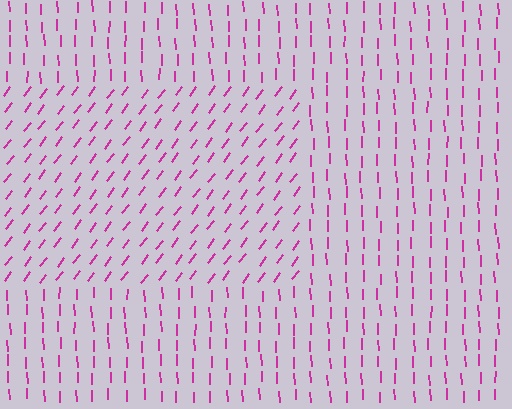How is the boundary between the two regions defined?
The boundary is defined purely by a change in line orientation (approximately 38 degrees difference). All lines are the same color and thickness.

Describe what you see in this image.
The image is filled with small magenta line segments. A rectangle region in the image has lines oriented differently from the surrounding lines, creating a visible texture boundary.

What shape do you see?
I see a rectangle.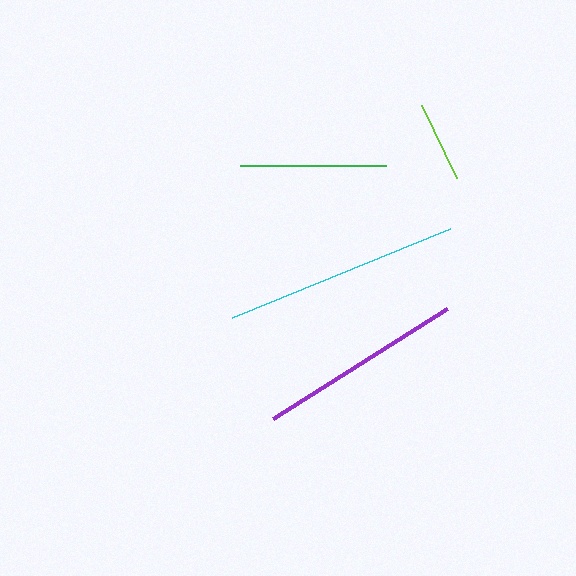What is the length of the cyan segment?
The cyan segment is approximately 236 pixels long.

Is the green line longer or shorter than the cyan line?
The cyan line is longer than the green line.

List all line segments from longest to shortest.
From longest to shortest: cyan, purple, green, lime.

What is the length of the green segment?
The green segment is approximately 146 pixels long.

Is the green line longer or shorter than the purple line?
The purple line is longer than the green line.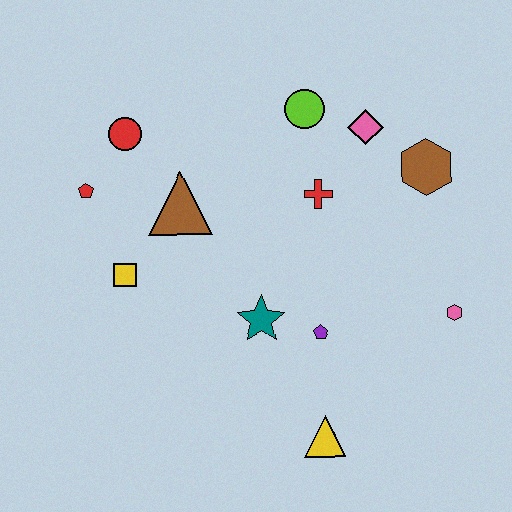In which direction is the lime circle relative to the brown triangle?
The lime circle is to the right of the brown triangle.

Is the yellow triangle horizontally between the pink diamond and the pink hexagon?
No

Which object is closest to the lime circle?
The pink diamond is closest to the lime circle.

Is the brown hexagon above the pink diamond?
No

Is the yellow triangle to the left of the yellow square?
No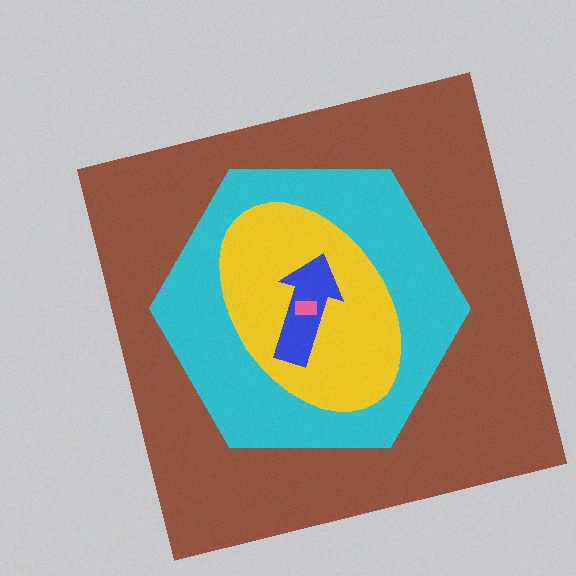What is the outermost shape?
The brown square.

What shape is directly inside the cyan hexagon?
The yellow ellipse.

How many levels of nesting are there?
5.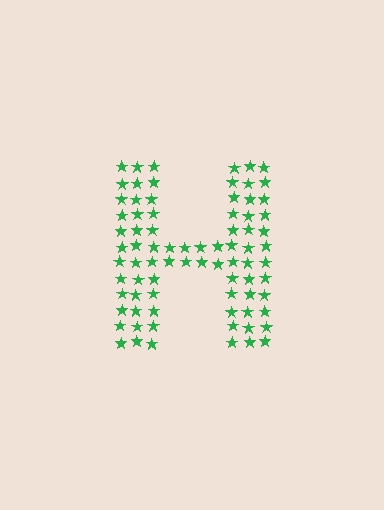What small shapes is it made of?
It is made of small stars.